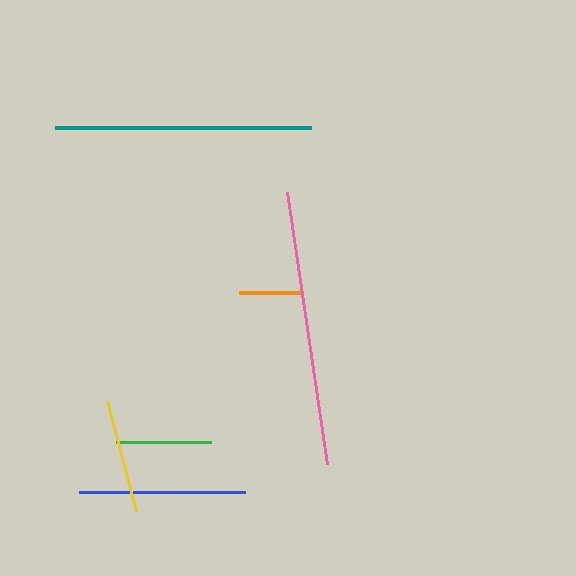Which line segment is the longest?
The pink line is the longest at approximately 275 pixels.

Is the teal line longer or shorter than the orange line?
The teal line is longer than the orange line.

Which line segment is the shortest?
The orange line is the shortest at approximately 63 pixels.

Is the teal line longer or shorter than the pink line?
The pink line is longer than the teal line.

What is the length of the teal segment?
The teal segment is approximately 256 pixels long.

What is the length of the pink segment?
The pink segment is approximately 275 pixels long.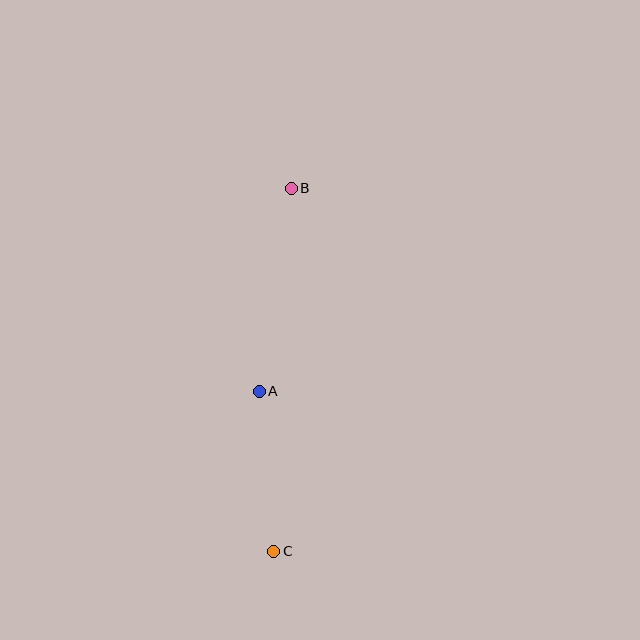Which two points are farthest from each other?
Points B and C are farthest from each other.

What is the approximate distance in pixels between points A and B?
The distance between A and B is approximately 205 pixels.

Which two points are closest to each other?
Points A and C are closest to each other.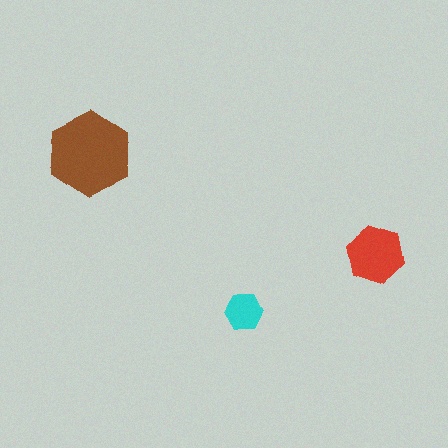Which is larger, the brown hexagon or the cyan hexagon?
The brown one.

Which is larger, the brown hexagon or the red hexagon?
The brown one.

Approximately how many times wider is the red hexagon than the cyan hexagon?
About 1.5 times wider.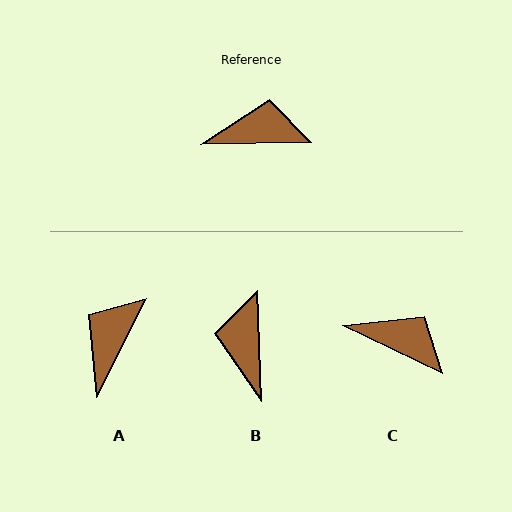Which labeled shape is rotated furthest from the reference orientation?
B, about 91 degrees away.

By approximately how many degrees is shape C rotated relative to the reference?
Approximately 27 degrees clockwise.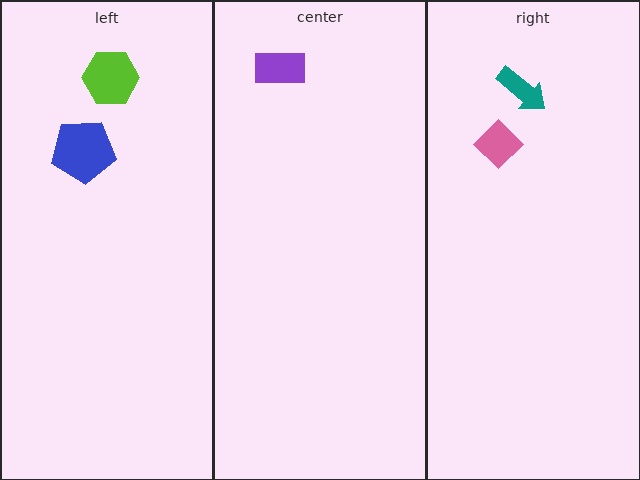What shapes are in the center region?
The purple rectangle.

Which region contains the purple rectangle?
The center region.